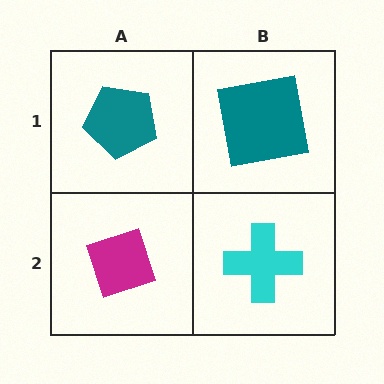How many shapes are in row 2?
2 shapes.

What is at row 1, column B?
A teal square.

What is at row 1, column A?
A teal pentagon.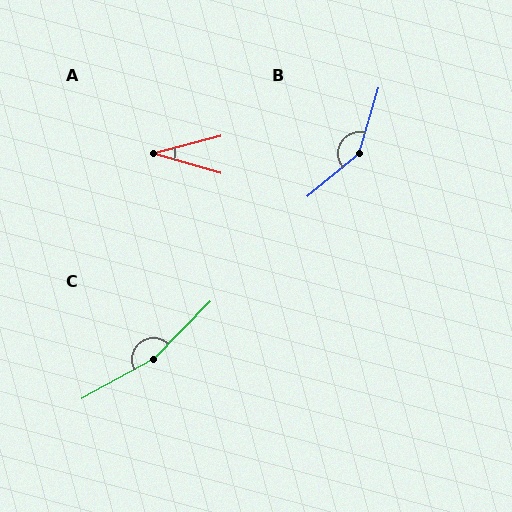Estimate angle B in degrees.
Approximately 146 degrees.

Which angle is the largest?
C, at approximately 163 degrees.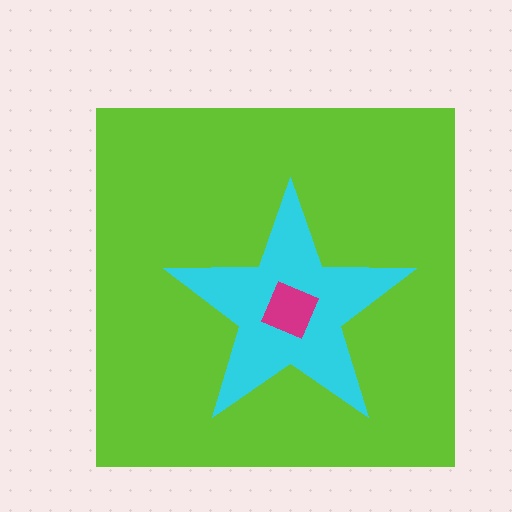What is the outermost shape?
The lime square.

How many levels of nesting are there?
3.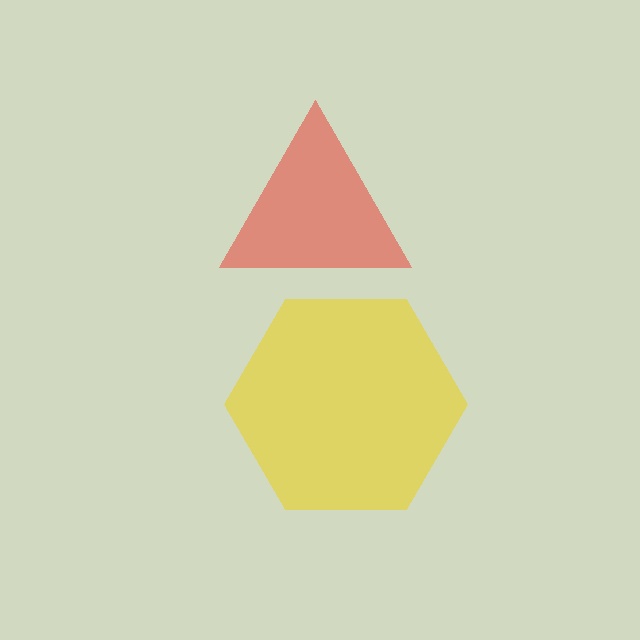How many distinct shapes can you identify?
There are 2 distinct shapes: a red triangle, a yellow hexagon.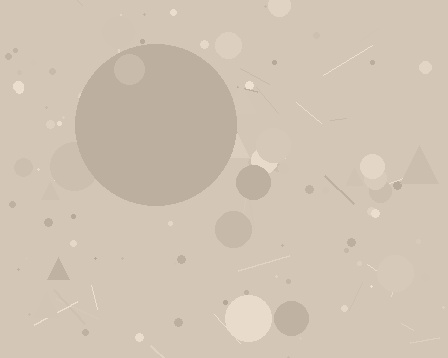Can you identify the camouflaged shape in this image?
The camouflaged shape is a circle.